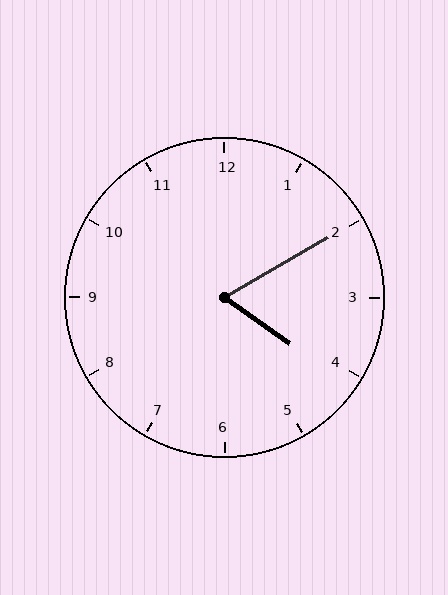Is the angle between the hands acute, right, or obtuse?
It is acute.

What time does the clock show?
4:10.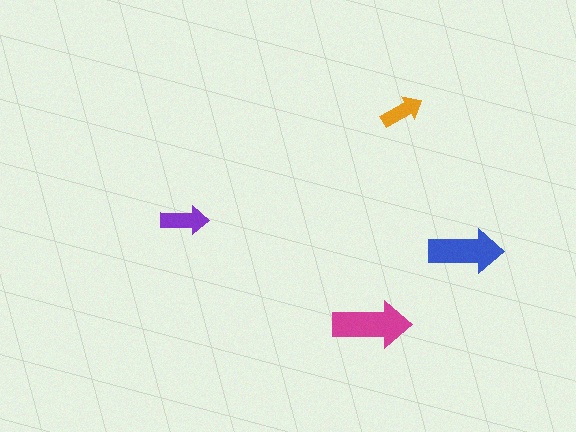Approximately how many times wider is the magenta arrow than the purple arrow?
About 1.5 times wider.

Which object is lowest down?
The magenta arrow is bottommost.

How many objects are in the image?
There are 4 objects in the image.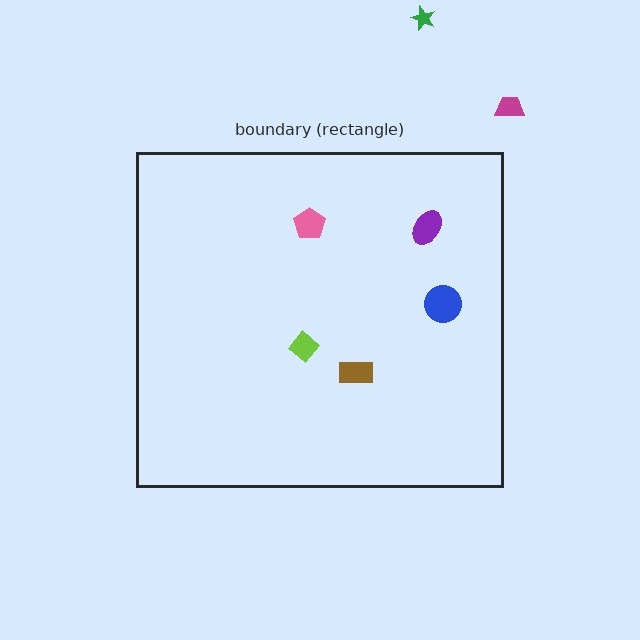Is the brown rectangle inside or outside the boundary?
Inside.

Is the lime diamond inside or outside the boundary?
Inside.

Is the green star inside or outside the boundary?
Outside.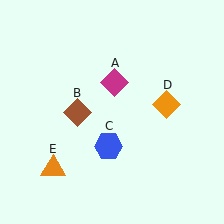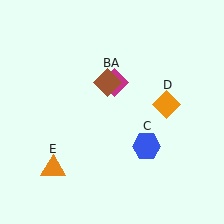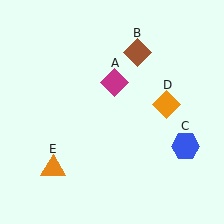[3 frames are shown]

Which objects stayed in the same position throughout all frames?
Magenta diamond (object A) and orange diamond (object D) and orange triangle (object E) remained stationary.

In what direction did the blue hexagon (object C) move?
The blue hexagon (object C) moved right.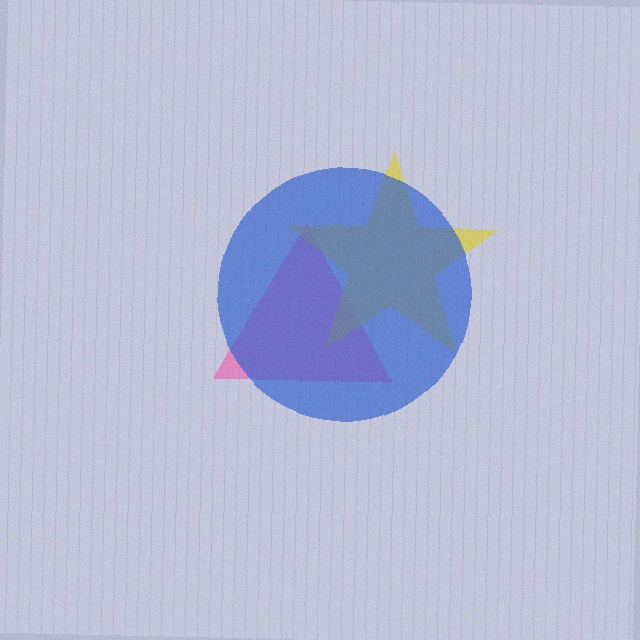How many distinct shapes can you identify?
There are 3 distinct shapes: a pink triangle, a yellow star, a blue circle.